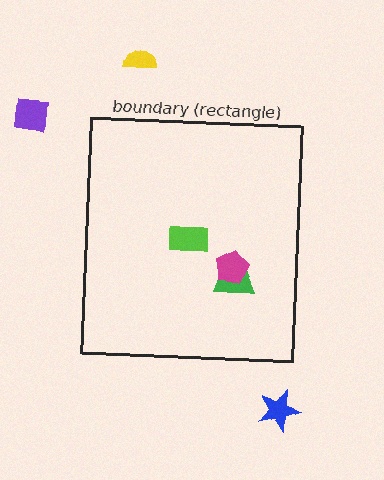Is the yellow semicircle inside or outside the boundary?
Outside.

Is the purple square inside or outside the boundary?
Outside.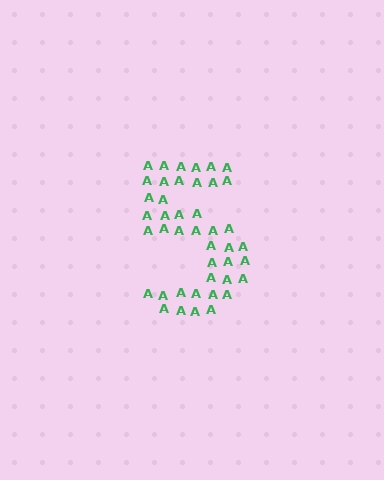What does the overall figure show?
The overall figure shows the digit 5.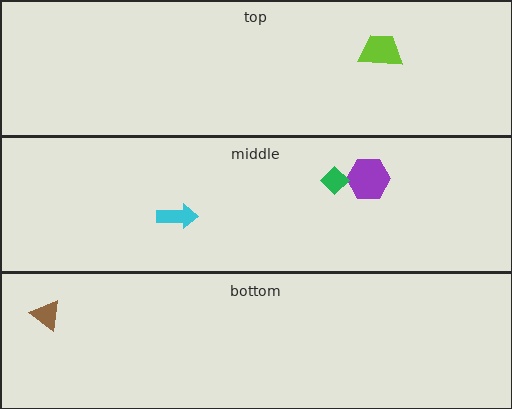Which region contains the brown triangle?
The bottom region.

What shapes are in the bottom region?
The brown triangle.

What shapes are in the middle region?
The purple hexagon, the green diamond, the cyan arrow.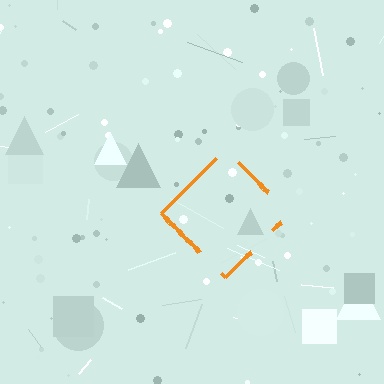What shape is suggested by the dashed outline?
The dashed outline suggests a diamond.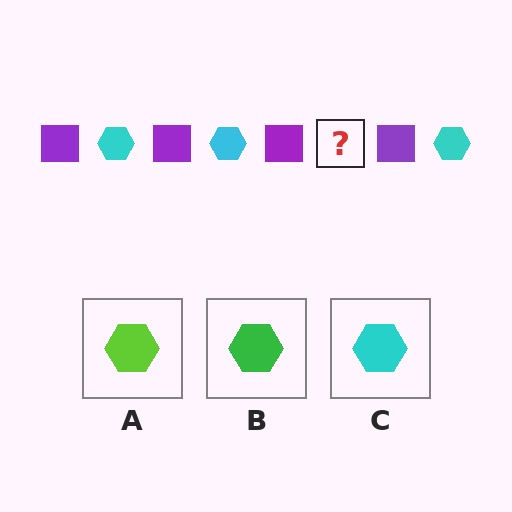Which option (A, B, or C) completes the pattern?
C.